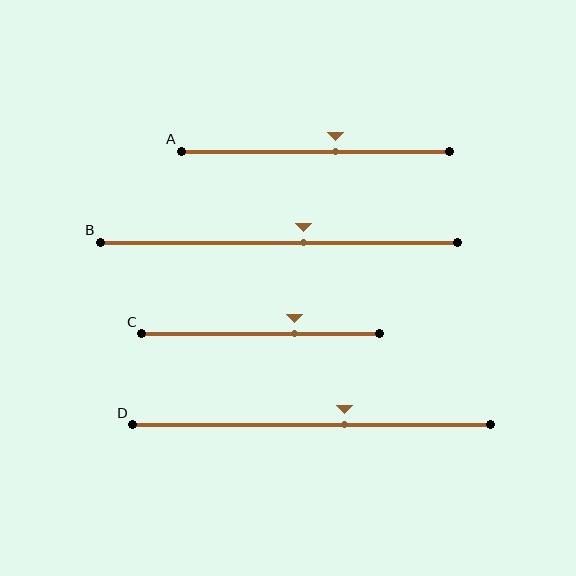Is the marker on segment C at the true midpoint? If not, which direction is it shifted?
No, the marker on segment C is shifted to the right by about 14% of the segment length.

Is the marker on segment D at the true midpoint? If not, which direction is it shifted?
No, the marker on segment D is shifted to the right by about 9% of the segment length.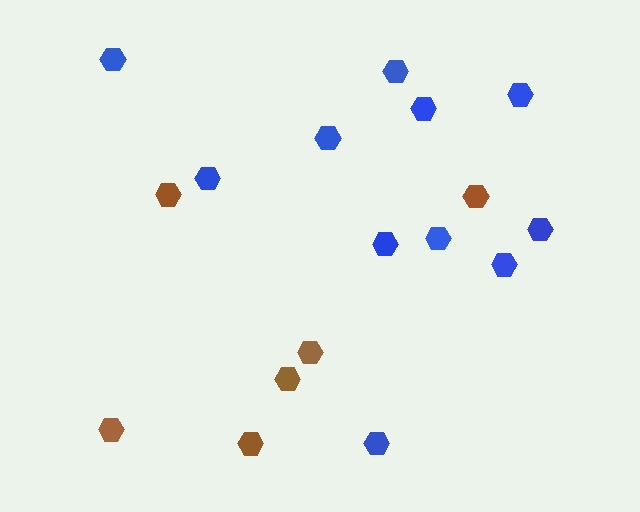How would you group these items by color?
There are 2 groups: one group of brown hexagons (6) and one group of blue hexagons (11).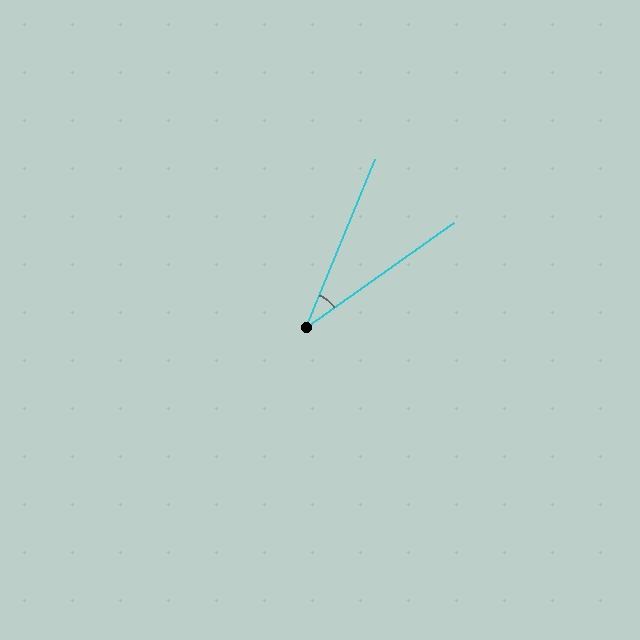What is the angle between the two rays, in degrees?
Approximately 32 degrees.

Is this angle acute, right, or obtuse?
It is acute.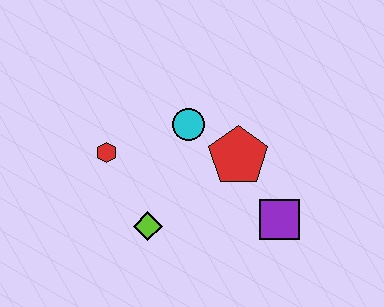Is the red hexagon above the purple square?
Yes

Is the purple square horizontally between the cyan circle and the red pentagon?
No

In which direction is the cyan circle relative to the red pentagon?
The cyan circle is to the left of the red pentagon.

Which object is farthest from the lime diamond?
The purple square is farthest from the lime diamond.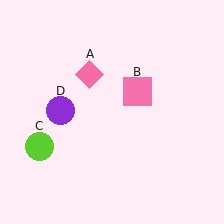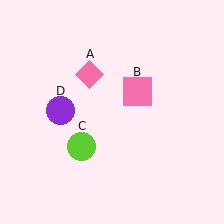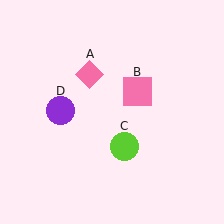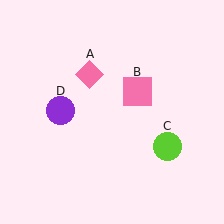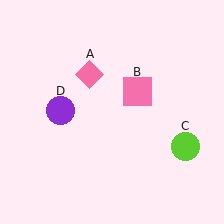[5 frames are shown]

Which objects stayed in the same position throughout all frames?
Pink diamond (object A) and pink square (object B) and purple circle (object D) remained stationary.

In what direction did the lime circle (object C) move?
The lime circle (object C) moved right.